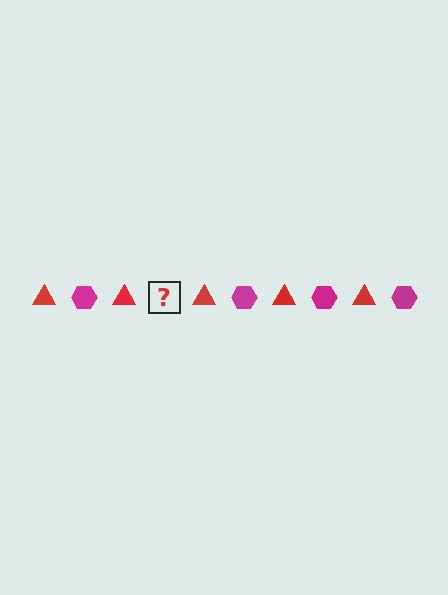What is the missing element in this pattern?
The missing element is a magenta hexagon.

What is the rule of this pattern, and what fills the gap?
The rule is that the pattern alternates between red triangle and magenta hexagon. The gap should be filled with a magenta hexagon.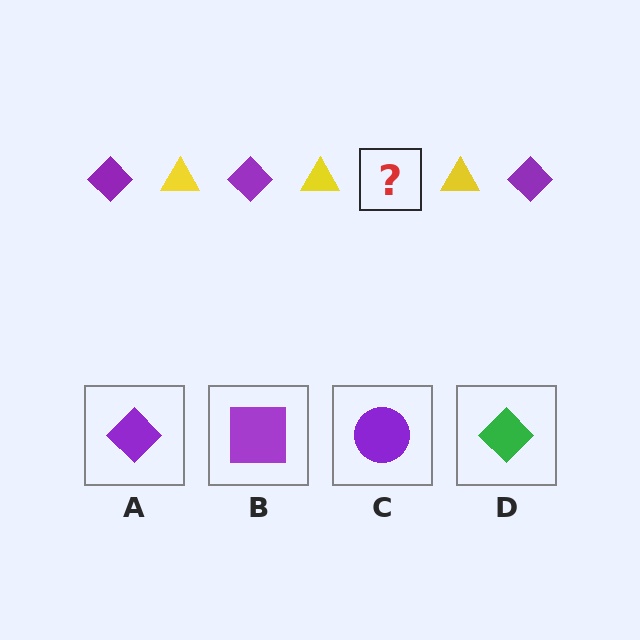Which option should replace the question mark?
Option A.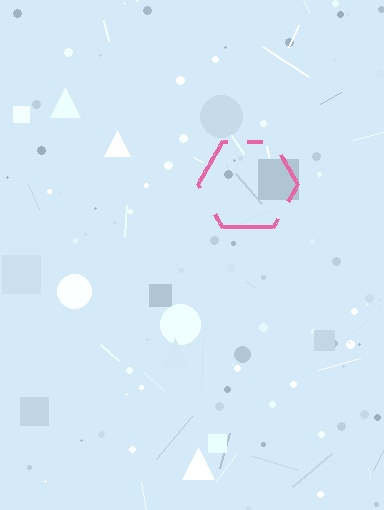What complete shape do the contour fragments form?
The contour fragments form a hexagon.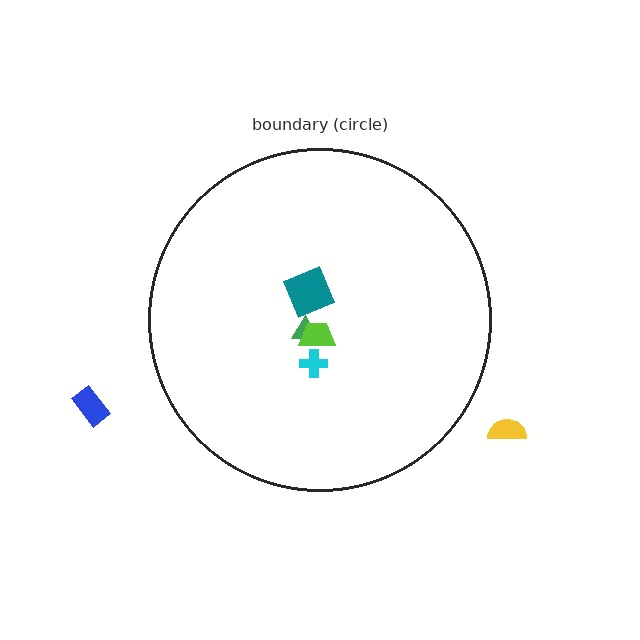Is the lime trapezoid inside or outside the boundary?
Inside.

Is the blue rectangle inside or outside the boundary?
Outside.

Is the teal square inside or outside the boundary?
Inside.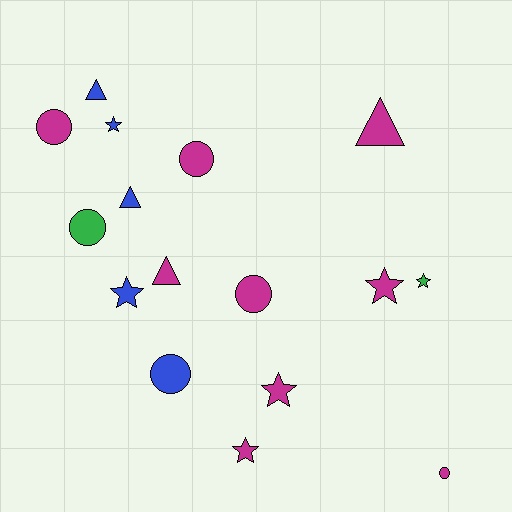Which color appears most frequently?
Magenta, with 9 objects.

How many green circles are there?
There is 1 green circle.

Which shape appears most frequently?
Star, with 6 objects.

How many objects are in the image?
There are 16 objects.